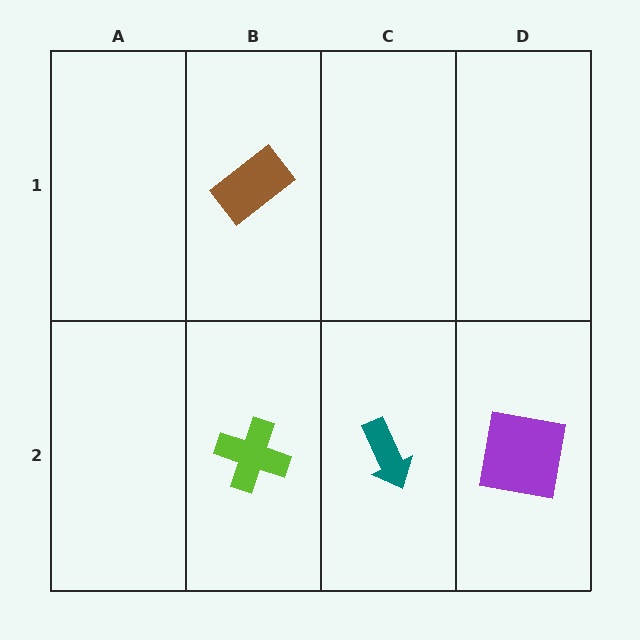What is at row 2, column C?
A teal arrow.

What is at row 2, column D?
A purple square.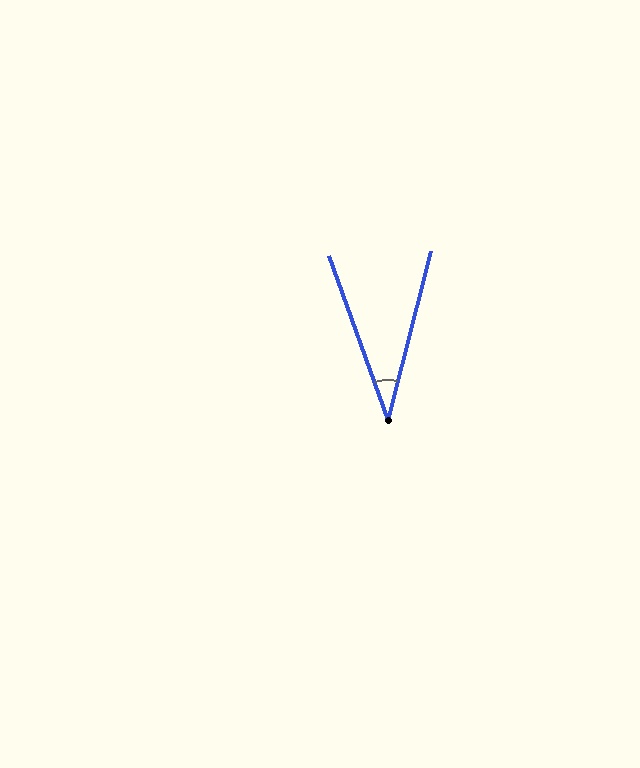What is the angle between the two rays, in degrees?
Approximately 34 degrees.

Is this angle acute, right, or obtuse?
It is acute.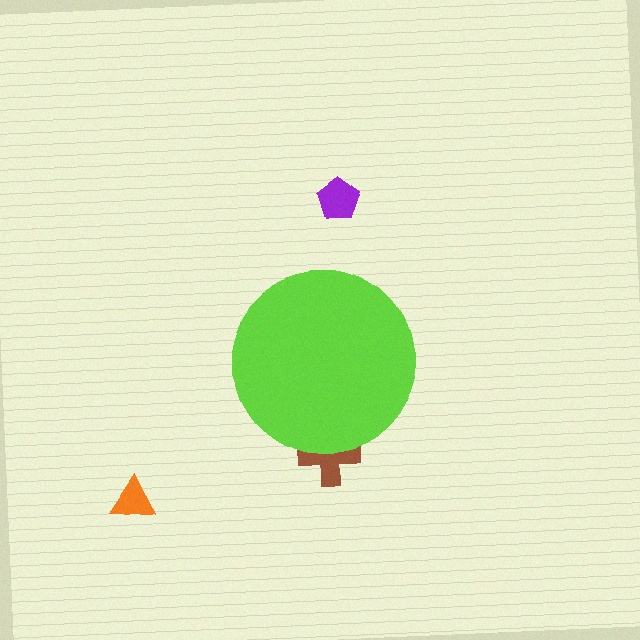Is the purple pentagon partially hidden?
No, the purple pentagon is fully visible.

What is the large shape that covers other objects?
A lime circle.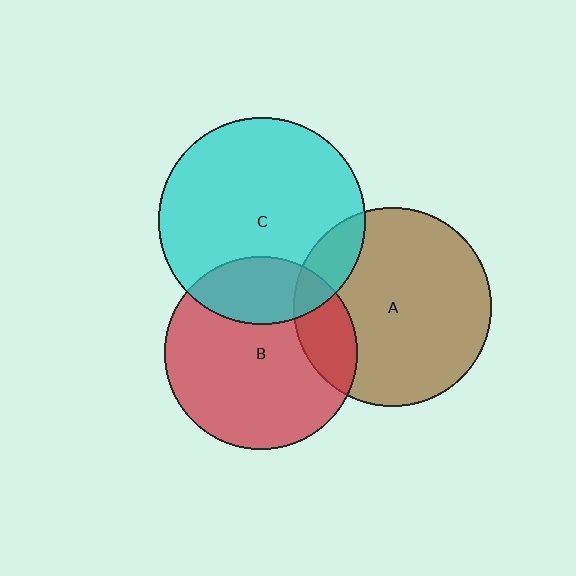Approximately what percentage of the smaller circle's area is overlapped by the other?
Approximately 25%.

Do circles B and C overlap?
Yes.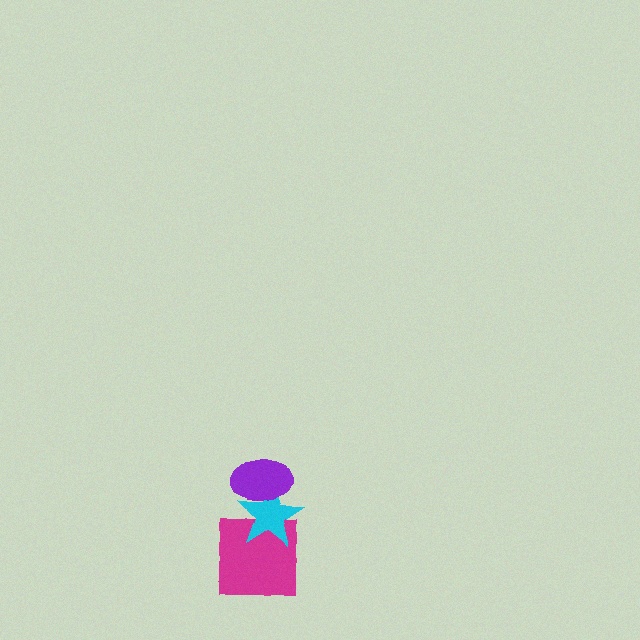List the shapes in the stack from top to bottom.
From top to bottom: the purple ellipse, the cyan star, the magenta square.